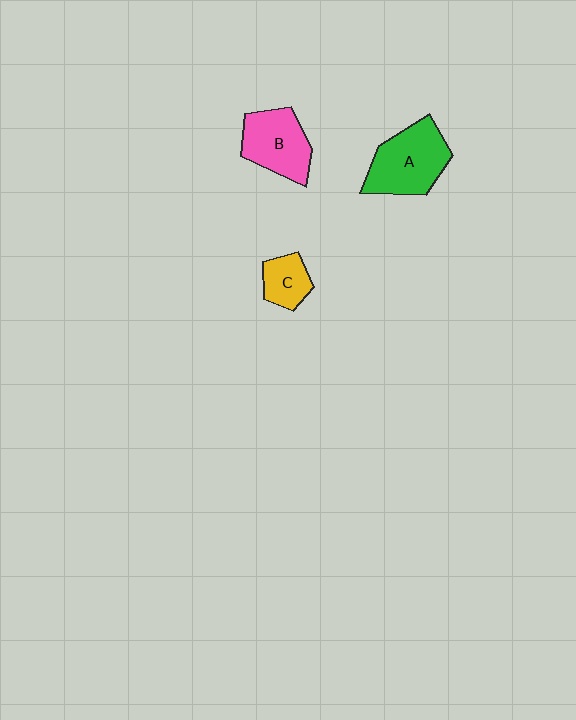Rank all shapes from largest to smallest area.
From largest to smallest: A (green), B (pink), C (yellow).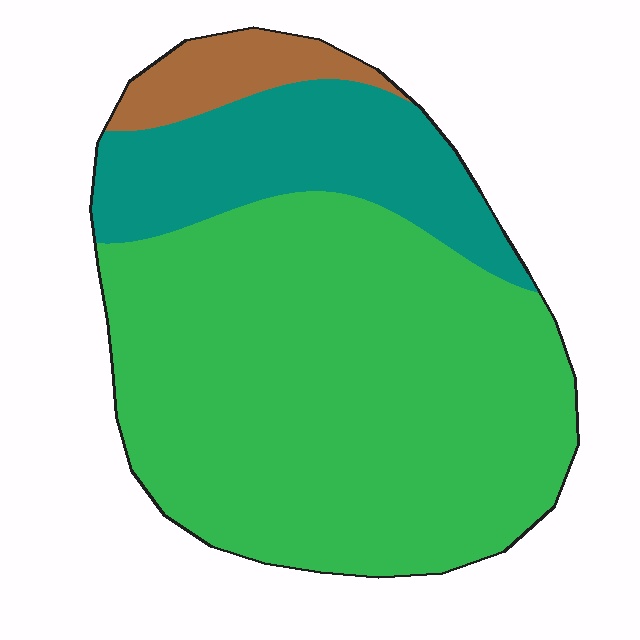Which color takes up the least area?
Brown, at roughly 5%.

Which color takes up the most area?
Green, at roughly 70%.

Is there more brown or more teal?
Teal.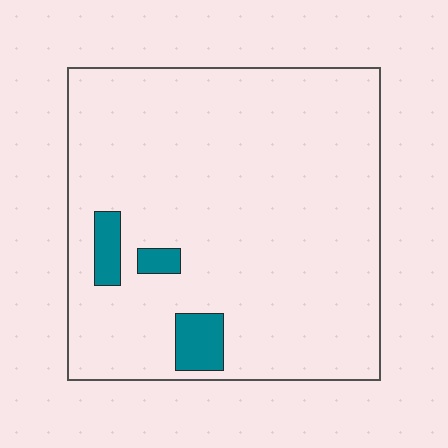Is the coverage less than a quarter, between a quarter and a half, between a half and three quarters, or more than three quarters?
Less than a quarter.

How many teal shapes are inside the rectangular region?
3.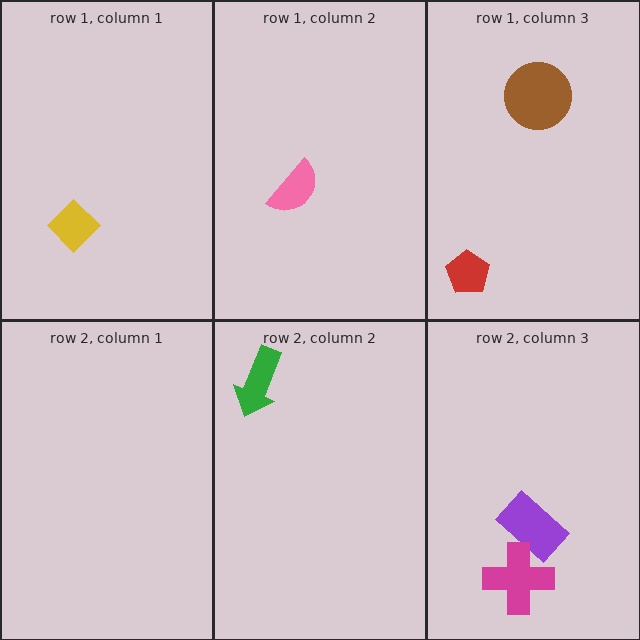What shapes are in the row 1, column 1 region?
The yellow diamond.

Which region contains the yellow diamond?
The row 1, column 1 region.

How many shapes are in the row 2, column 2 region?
1.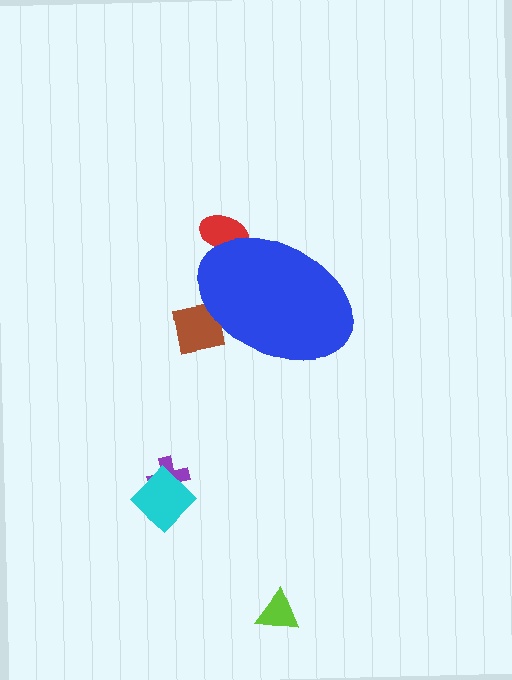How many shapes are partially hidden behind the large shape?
2 shapes are partially hidden.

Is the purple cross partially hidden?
No, the purple cross is fully visible.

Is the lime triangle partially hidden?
No, the lime triangle is fully visible.